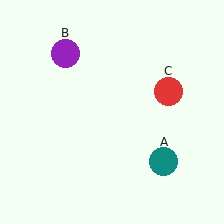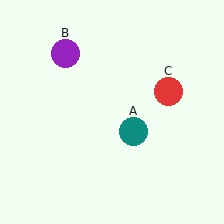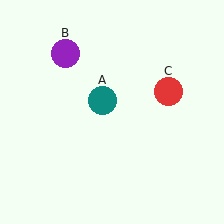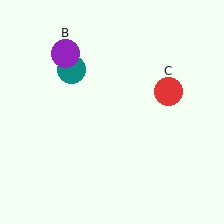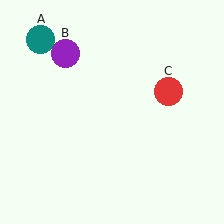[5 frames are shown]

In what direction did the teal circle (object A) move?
The teal circle (object A) moved up and to the left.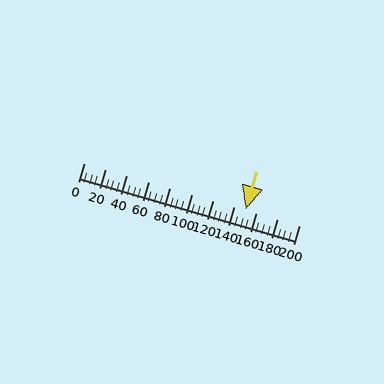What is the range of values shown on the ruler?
The ruler shows values from 0 to 200.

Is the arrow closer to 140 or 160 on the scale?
The arrow is closer to 160.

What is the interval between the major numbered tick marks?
The major tick marks are spaced 20 units apart.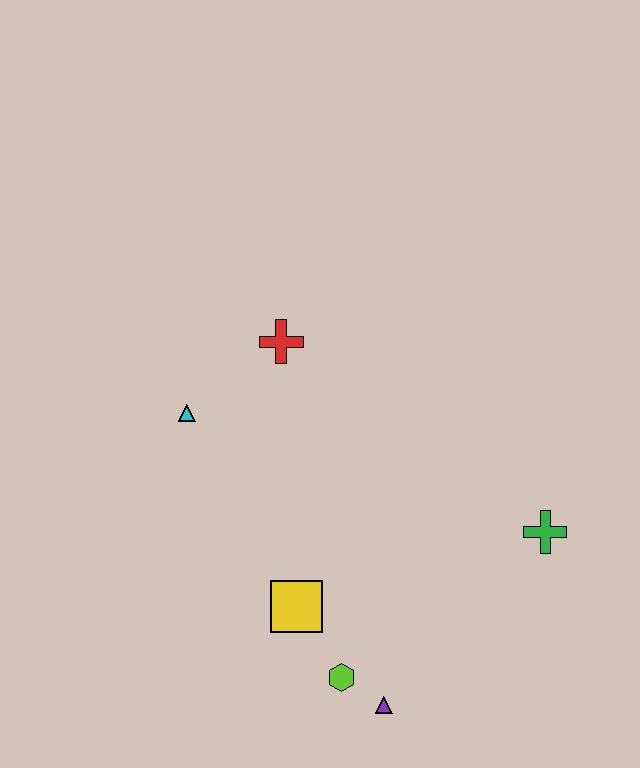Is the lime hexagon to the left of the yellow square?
No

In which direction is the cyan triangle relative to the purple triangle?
The cyan triangle is above the purple triangle.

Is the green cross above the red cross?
No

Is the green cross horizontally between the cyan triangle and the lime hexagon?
No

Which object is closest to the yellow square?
The lime hexagon is closest to the yellow square.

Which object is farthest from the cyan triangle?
The green cross is farthest from the cyan triangle.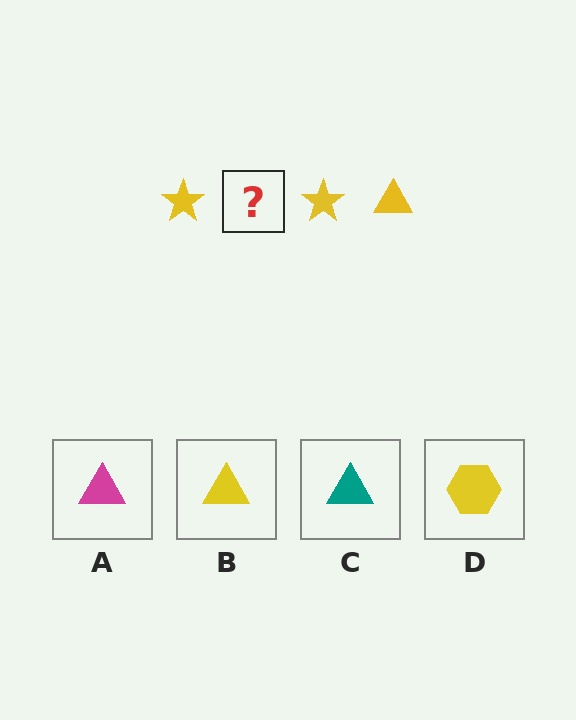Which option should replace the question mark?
Option B.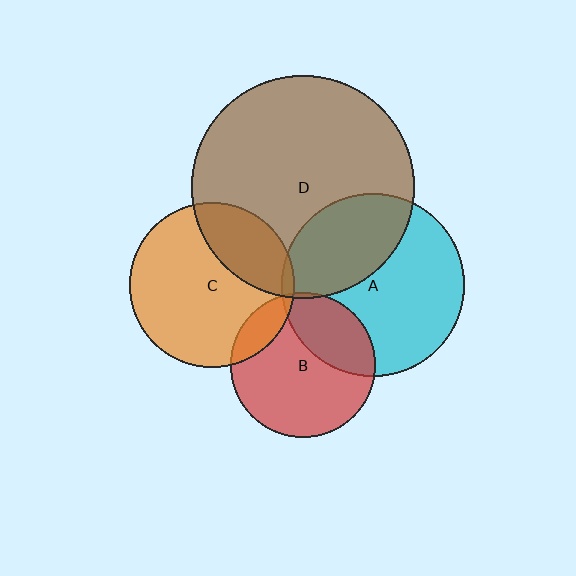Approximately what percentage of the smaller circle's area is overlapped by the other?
Approximately 5%.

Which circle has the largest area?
Circle D (brown).